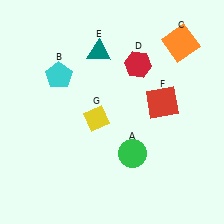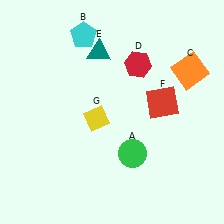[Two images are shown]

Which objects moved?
The objects that moved are: the cyan pentagon (B), the orange square (C).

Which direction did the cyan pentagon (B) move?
The cyan pentagon (B) moved up.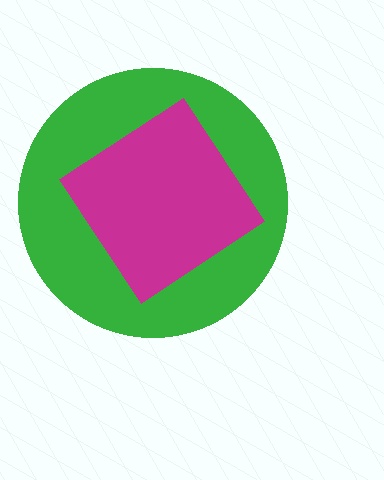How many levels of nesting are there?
2.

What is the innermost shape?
The magenta diamond.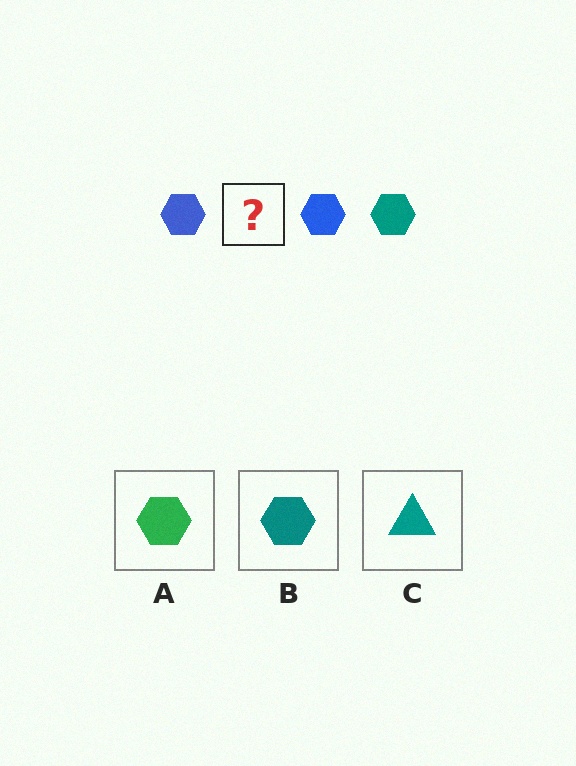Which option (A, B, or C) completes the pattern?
B.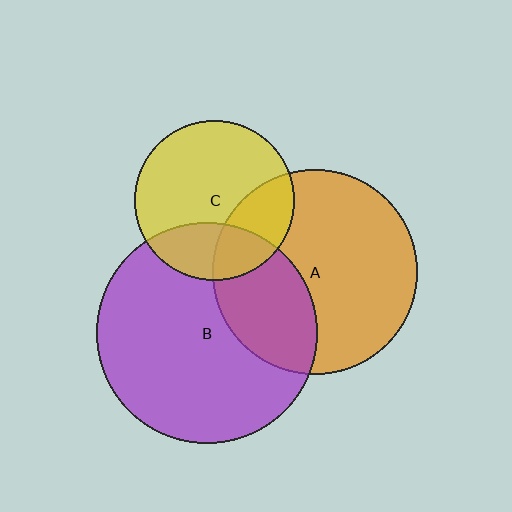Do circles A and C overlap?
Yes.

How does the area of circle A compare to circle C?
Approximately 1.6 times.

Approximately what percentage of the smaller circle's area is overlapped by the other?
Approximately 25%.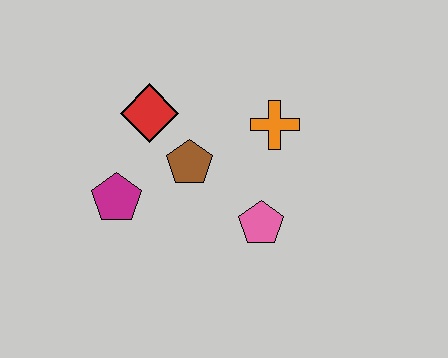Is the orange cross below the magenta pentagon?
No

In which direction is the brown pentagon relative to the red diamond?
The brown pentagon is below the red diamond.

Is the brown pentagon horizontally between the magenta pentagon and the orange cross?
Yes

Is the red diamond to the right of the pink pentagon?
No